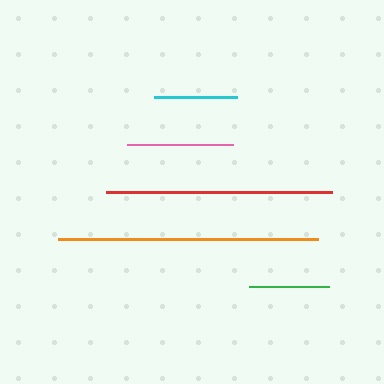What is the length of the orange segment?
The orange segment is approximately 260 pixels long.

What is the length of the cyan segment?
The cyan segment is approximately 84 pixels long.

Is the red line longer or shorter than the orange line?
The orange line is longer than the red line.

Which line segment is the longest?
The orange line is the longest at approximately 260 pixels.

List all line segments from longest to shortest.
From longest to shortest: orange, red, pink, cyan, green.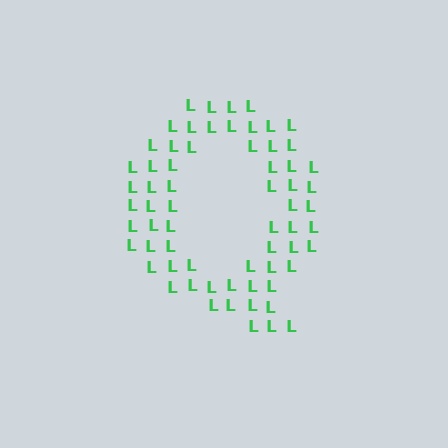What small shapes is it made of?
It is made of small letter L's.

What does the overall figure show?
The overall figure shows the letter Q.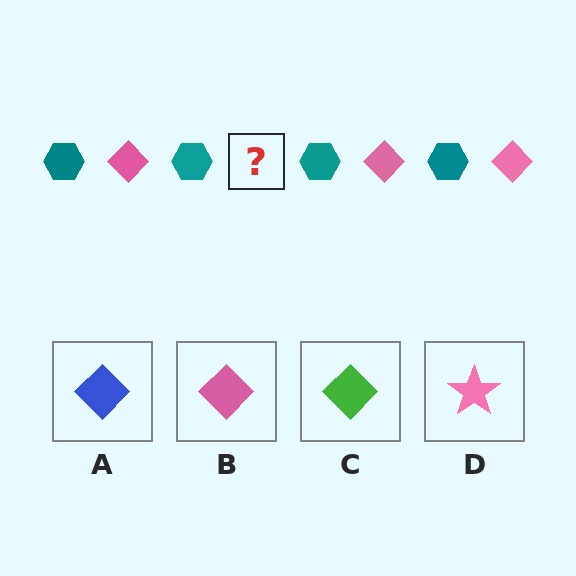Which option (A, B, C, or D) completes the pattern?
B.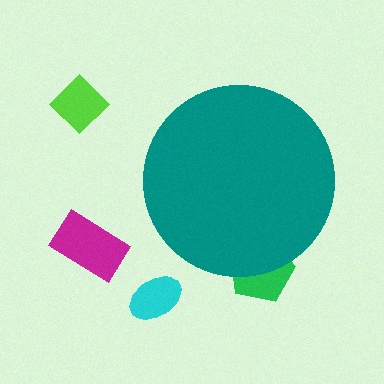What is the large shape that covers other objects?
A teal circle.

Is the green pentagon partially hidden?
Yes, the green pentagon is partially hidden behind the teal circle.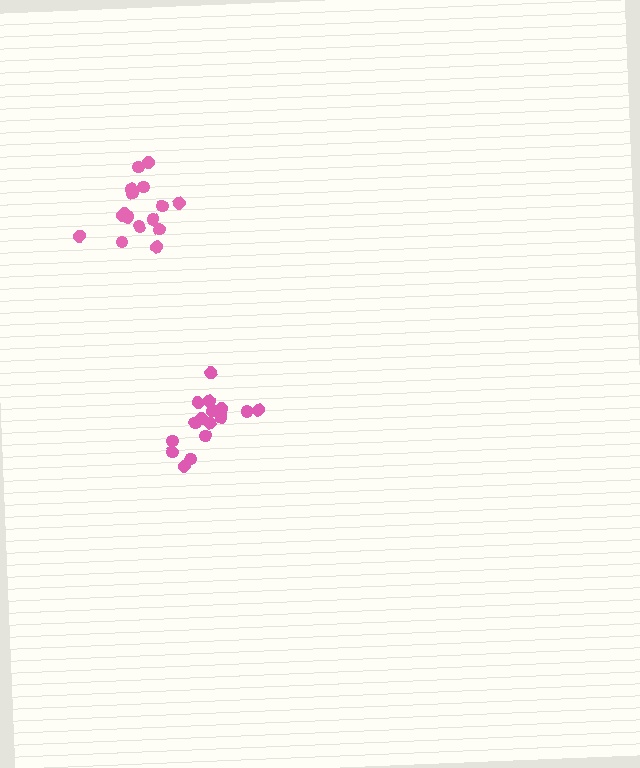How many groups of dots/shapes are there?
There are 2 groups.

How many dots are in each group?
Group 1: 16 dots, Group 2: 17 dots (33 total).